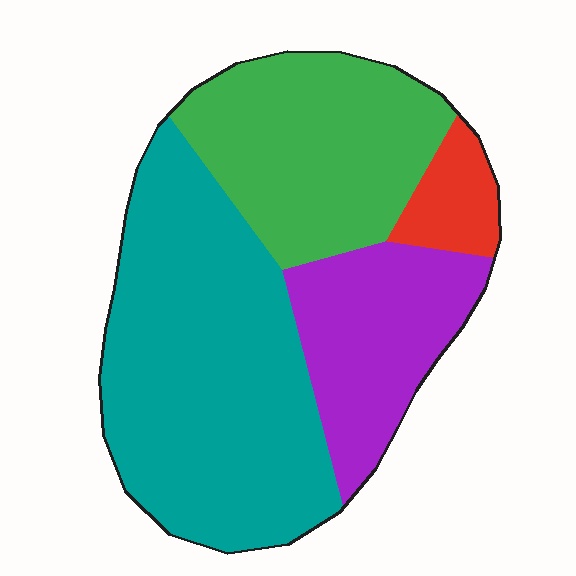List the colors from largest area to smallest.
From largest to smallest: teal, green, purple, red.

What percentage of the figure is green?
Green covers 28% of the figure.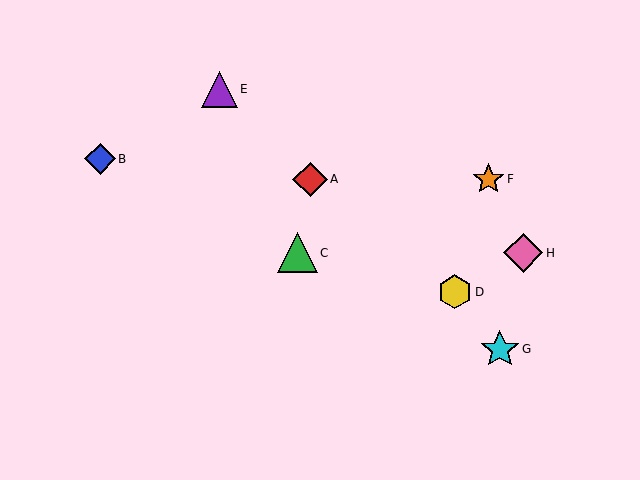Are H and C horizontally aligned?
Yes, both are at y≈253.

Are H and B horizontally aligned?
No, H is at y≈253 and B is at y≈159.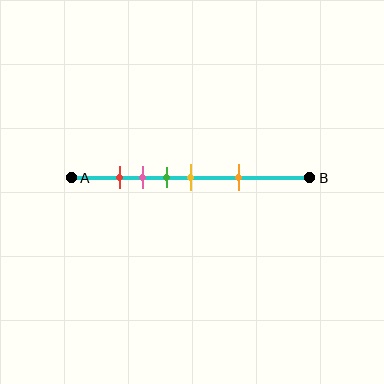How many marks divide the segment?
There are 5 marks dividing the segment.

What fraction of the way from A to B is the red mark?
The red mark is approximately 20% (0.2) of the way from A to B.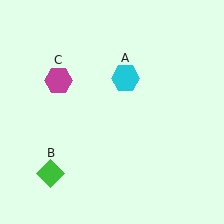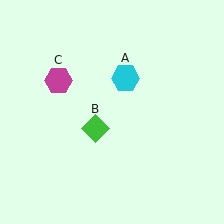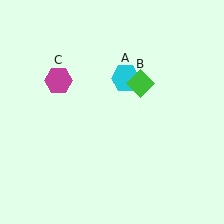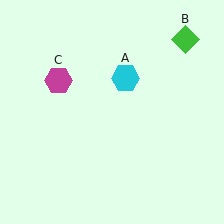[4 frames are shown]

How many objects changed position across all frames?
1 object changed position: green diamond (object B).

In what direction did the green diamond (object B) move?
The green diamond (object B) moved up and to the right.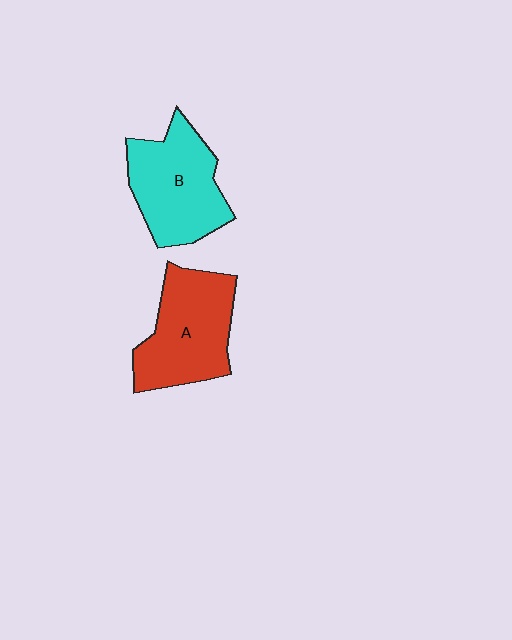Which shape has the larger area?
Shape A (red).